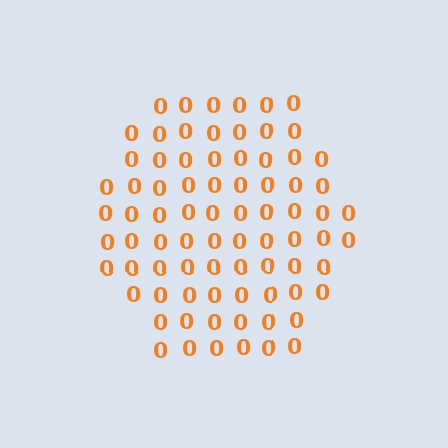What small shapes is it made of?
It is made of small digit 0's.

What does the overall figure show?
The overall figure shows a hexagon.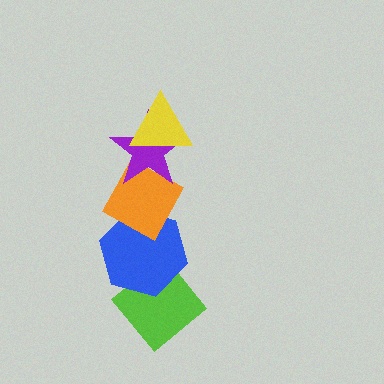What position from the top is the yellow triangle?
The yellow triangle is 1st from the top.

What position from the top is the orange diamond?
The orange diamond is 3rd from the top.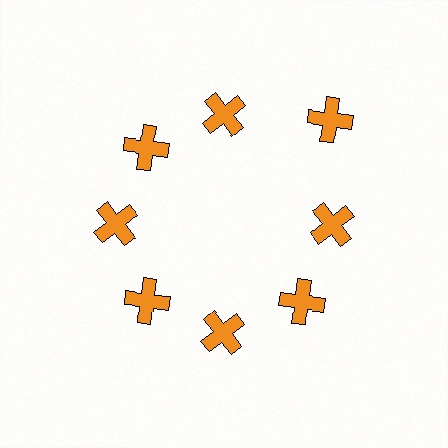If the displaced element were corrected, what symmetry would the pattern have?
It would have 8-fold rotational symmetry — the pattern would map onto itself every 45 degrees.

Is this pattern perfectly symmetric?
No. The 8 orange crosses are arranged in a ring, but one element near the 2 o'clock position is pushed outward from the center, breaking the 8-fold rotational symmetry.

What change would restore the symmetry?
The symmetry would be restored by moving it inward, back onto the ring so that all 8 crosses sit at equal angles and equal distance from the center.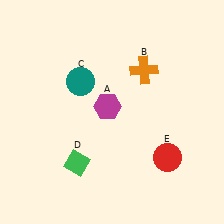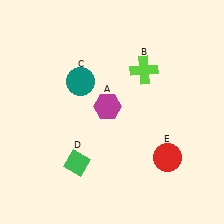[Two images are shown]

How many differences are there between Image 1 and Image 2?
There is 1 difference between the two images.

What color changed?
The cross (B) changed from orange in Image 1 to lime in Image 2.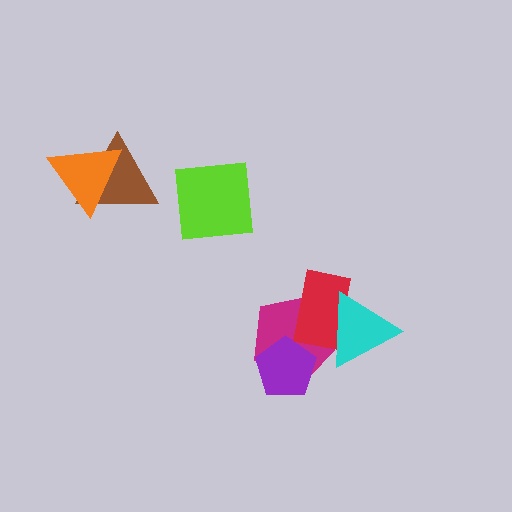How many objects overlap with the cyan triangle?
2 objects overlap with the cyan triangle.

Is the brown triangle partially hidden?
Yes, it is partially covered by another shape.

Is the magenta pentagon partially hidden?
Yes, it is partially covered by another shape.